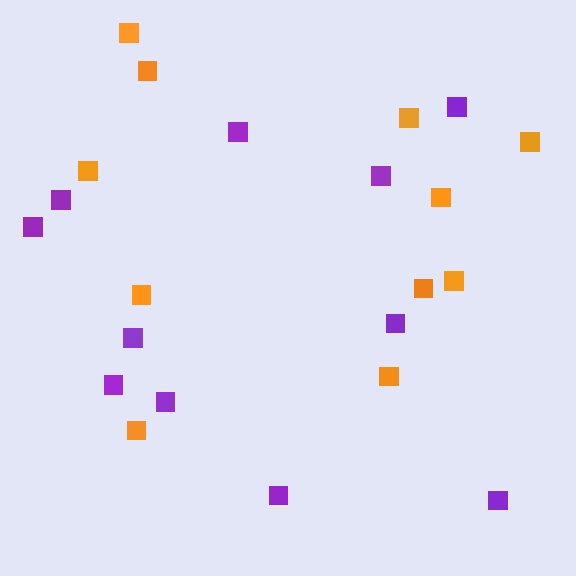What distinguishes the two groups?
There are 2 groups: one group of orange squares (11) and one group of purple squares (11).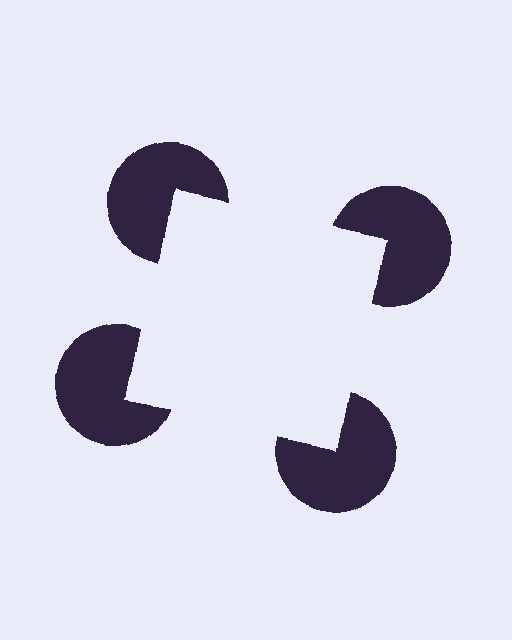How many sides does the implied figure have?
4 sides.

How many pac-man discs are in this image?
There are 4 — one at each vertex of the illusory square.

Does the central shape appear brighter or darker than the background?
It typically appears slightly brighter than the background, even though no actual brightness change is drawn.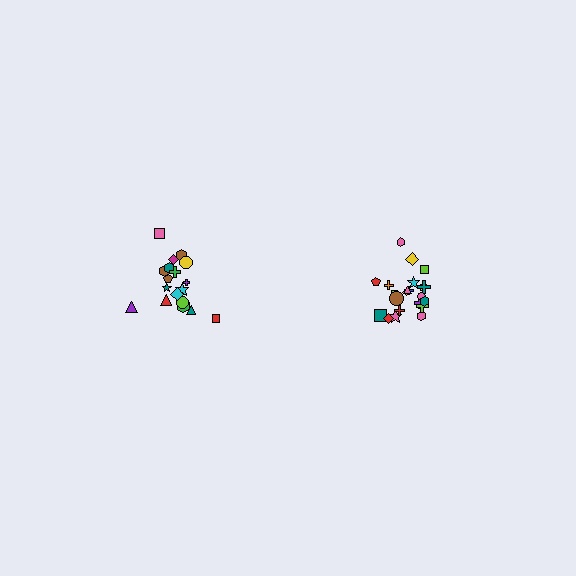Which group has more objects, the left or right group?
The right group.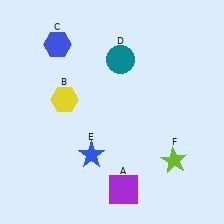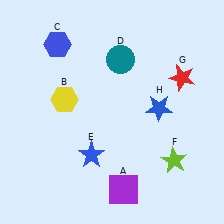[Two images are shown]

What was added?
A red star (G), a blue star (H) were added in Image 2.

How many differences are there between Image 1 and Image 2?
There are 2 differences between the two images.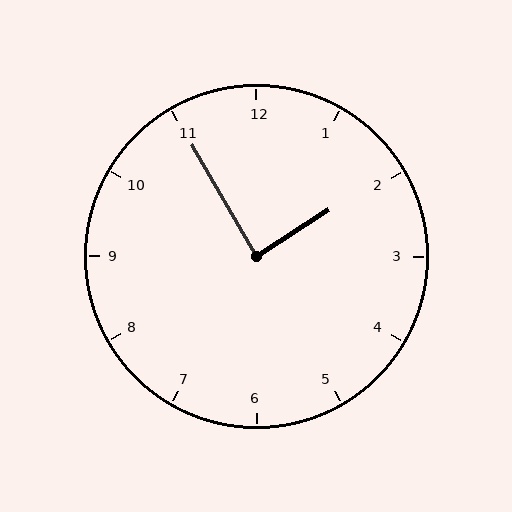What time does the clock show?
1:55.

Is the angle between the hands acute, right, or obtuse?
It is right.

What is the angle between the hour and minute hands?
Approximately 88 degrees.